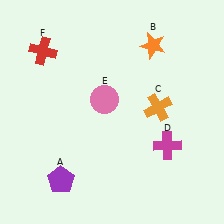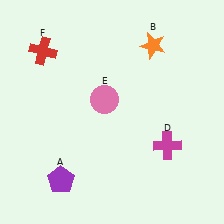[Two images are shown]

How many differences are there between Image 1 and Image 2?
There is 1 difference between the two images.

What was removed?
The orange cross (C) was removed in Image 2.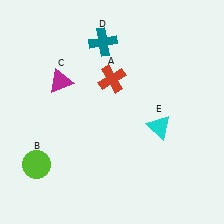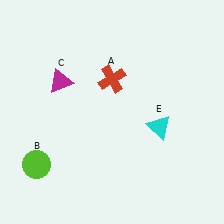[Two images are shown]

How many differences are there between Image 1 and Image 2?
There is 1 difference between the two images.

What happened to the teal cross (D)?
The teal cross (D) was removed in Image 2. It was in the top-left area of Image 1.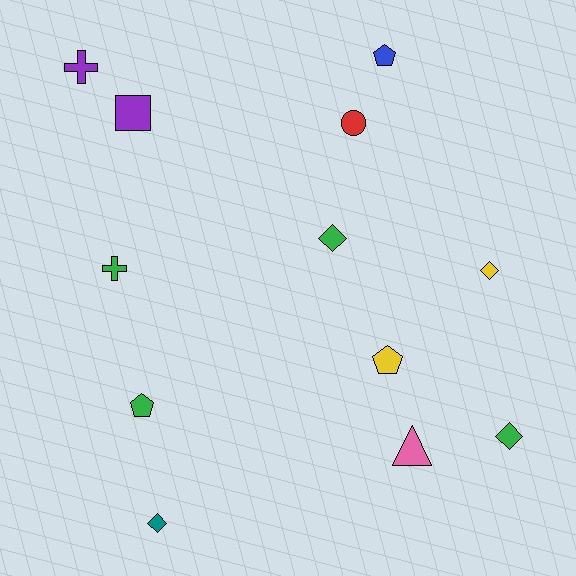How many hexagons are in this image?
There are no hexagons.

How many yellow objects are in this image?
There are 2 yellow objects.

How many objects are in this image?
There are 12 objects.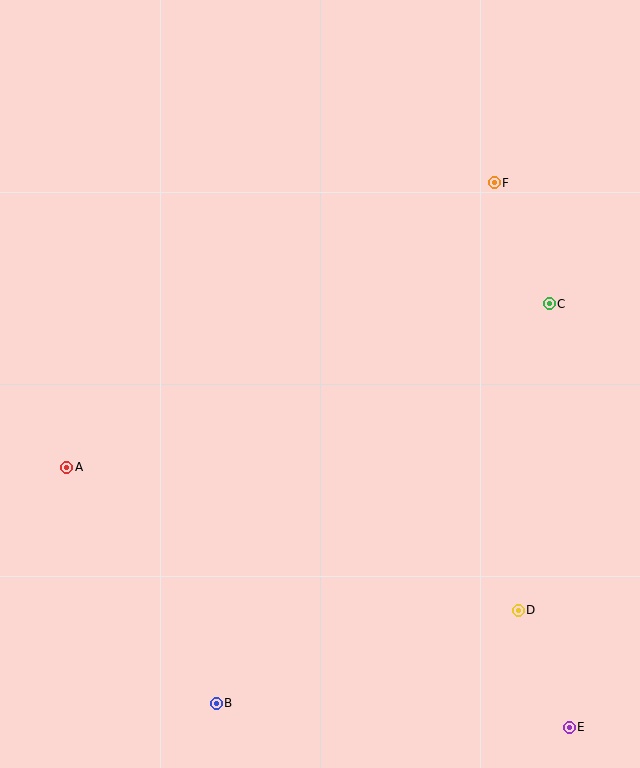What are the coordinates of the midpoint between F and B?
The midpoint between F and B is at (355, 443).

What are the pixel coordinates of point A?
Point A is at (67, 467).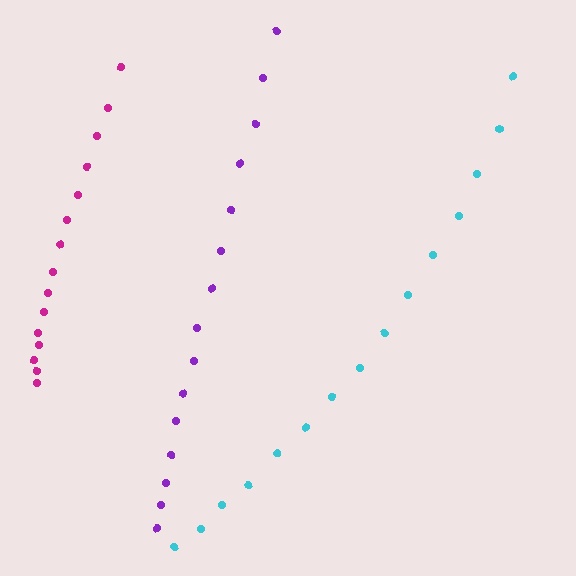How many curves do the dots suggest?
There are 3 distinct paths.